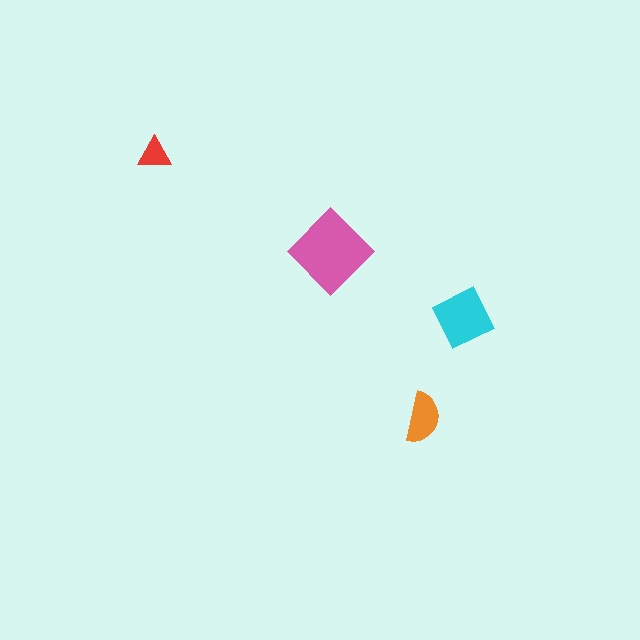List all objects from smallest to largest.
The red triangle, the orange semicircle, the cyan square, the pink diamond.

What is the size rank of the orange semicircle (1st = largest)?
3rd.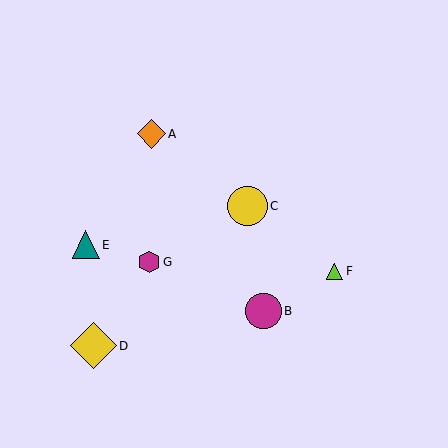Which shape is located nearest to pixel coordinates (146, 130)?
The orange diamond (labeled A) at (151, 134) is nearest to that location.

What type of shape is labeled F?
Shape F is a lime triangle.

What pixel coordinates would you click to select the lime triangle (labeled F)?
Click at (334, 271) to select the lime triangle F.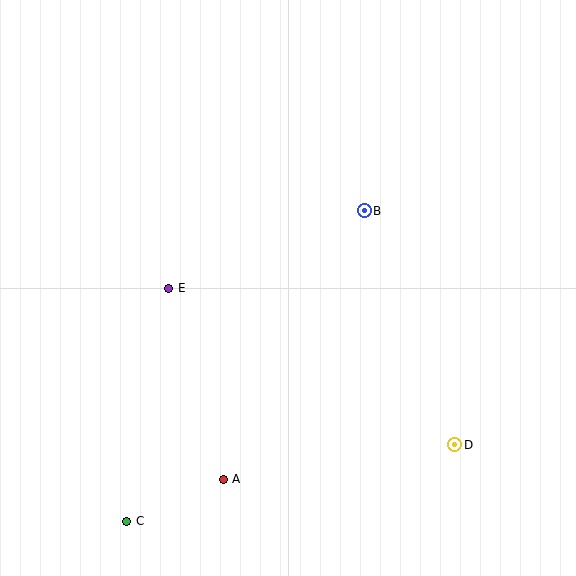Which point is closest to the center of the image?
Point B at (364, 211) is closest to the center.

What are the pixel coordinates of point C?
Point C is at (127, 521).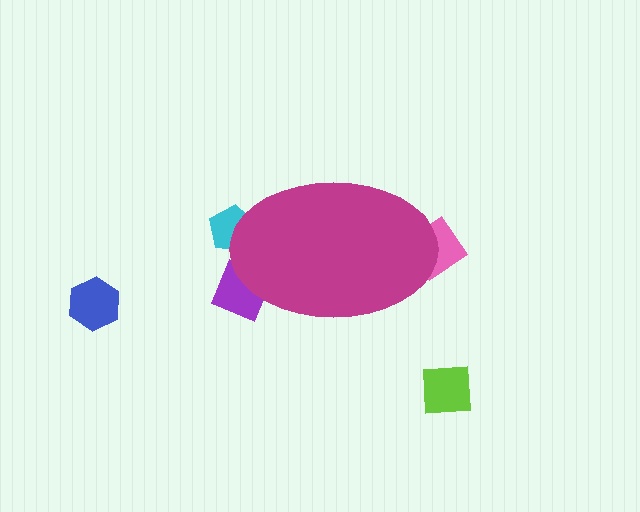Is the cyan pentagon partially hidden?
Yes, the cyan pentagon is partially hidden behind the magenta ellipse.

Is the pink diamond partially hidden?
Yes, the pink diamond is partially hidden behind the magenta ellipse.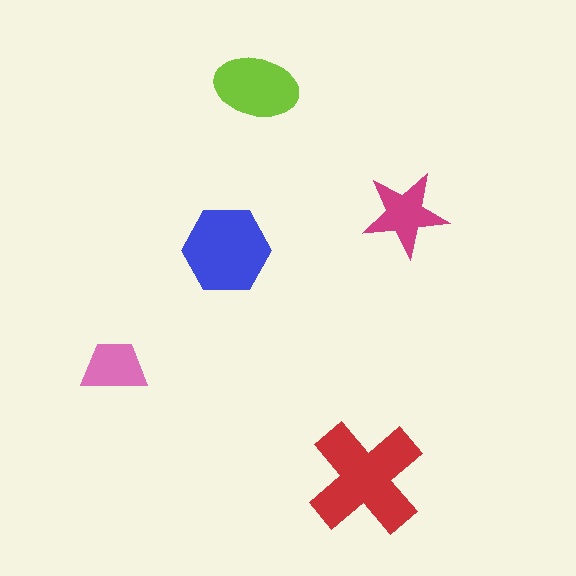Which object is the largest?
The red cross.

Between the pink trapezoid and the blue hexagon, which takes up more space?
The blue hexagon.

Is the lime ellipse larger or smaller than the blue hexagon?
Smaller.